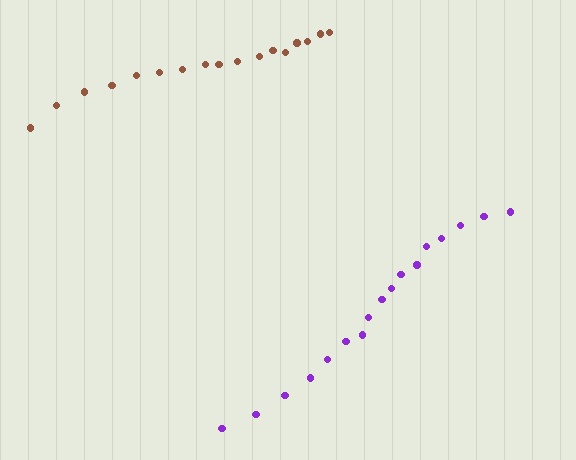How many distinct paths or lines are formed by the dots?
There are 2 distinct paths.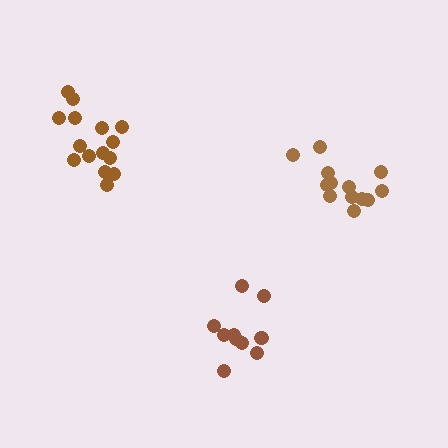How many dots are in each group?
Group 1: 15 dots, Group 2: 10 dots, Group 3: 13 dots (38 total).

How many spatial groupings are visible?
There are 3 spatial groupings.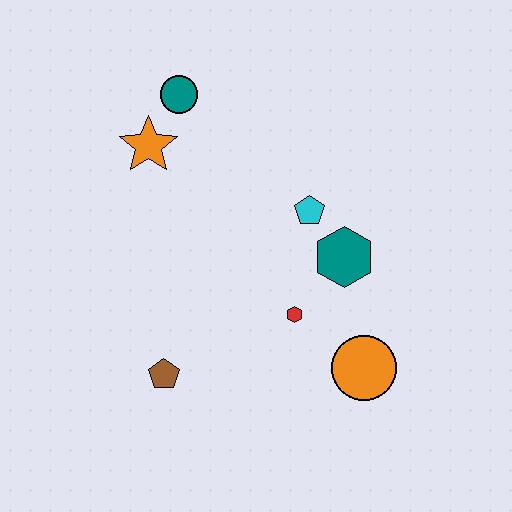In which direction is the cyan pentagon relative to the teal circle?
The cyan pentagon is to the right of the teal circle.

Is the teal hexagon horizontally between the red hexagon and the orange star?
No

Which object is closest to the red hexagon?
The teal hexagon is closest to the red hexagon.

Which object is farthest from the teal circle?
The orange circle is farthest from the teal circle.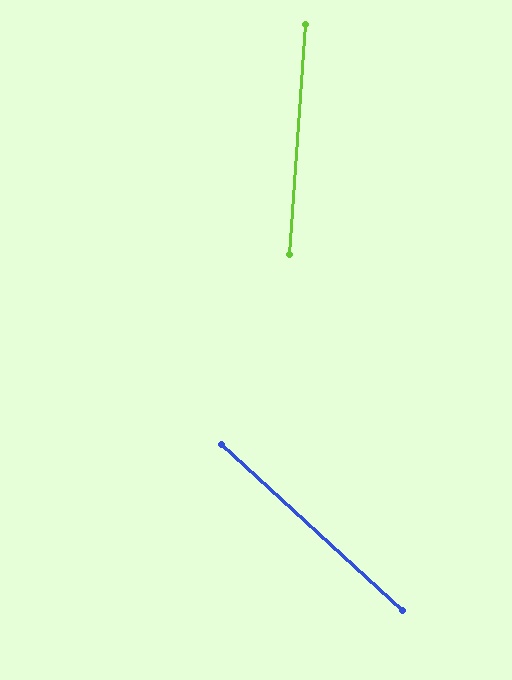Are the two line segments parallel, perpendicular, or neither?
Neither parallel nor perpendicular — they differ by about 51°.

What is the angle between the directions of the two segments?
Approximately 51 degrees.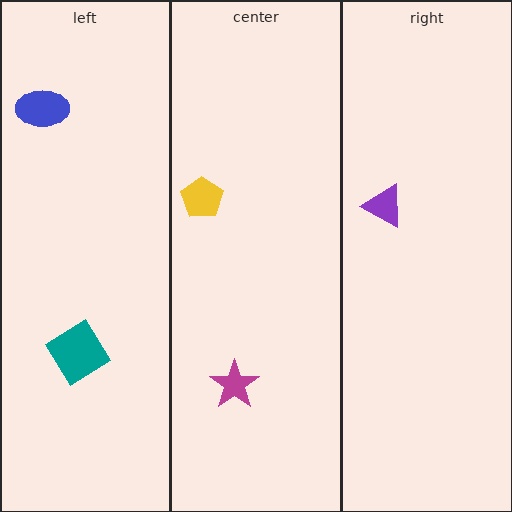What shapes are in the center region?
The magenta star, the yellow pentagon.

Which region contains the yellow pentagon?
The center region.